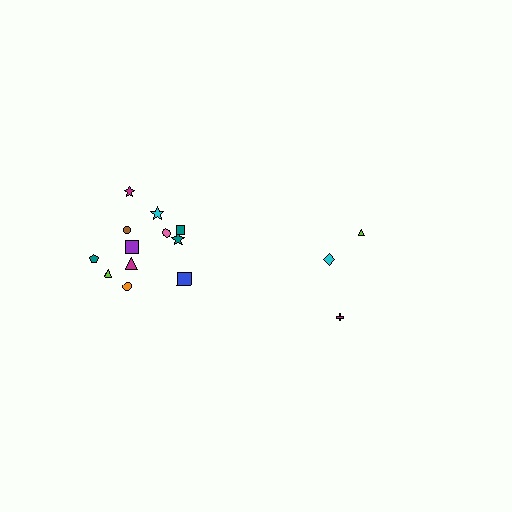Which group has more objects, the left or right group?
The left group.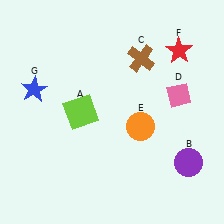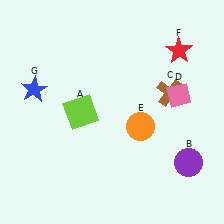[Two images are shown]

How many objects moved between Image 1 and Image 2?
1 object moved between the two images.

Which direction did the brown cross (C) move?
The brown cross (C) moved down.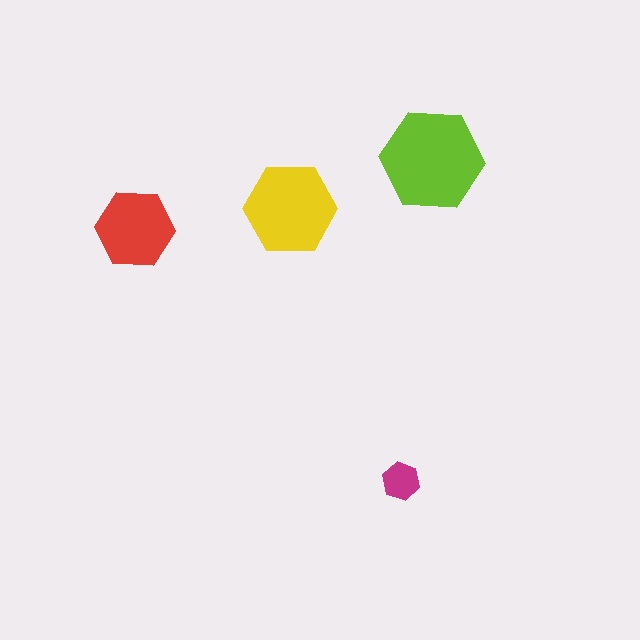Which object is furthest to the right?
The lime hexagon is rightmost.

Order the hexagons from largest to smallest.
the lime one, the yellow one, the red one, the magenta one.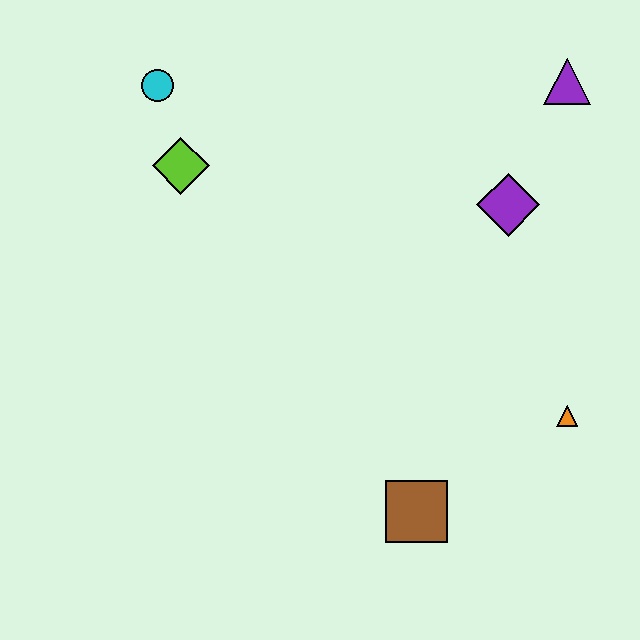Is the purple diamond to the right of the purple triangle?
No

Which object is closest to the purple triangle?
The purple diamond is closest to the purple triangle.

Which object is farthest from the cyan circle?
The orange triangle is farthest from the cyan circle.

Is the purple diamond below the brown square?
No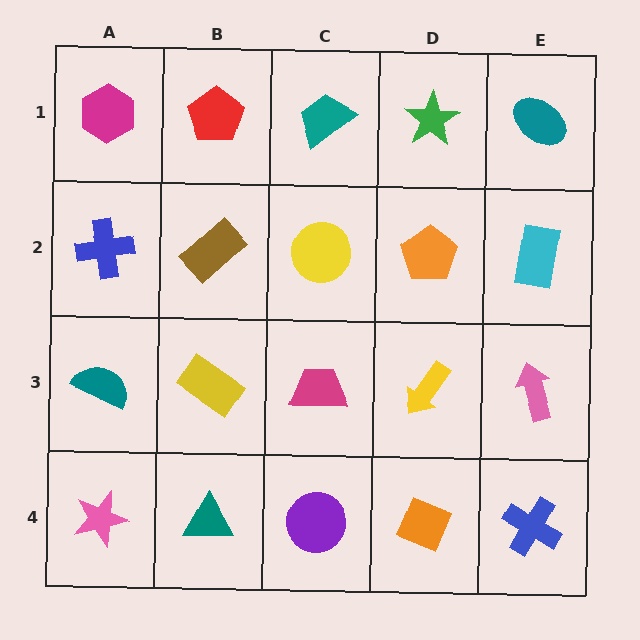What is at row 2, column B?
A brown rectangle.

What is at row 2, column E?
A cyan rectangle.